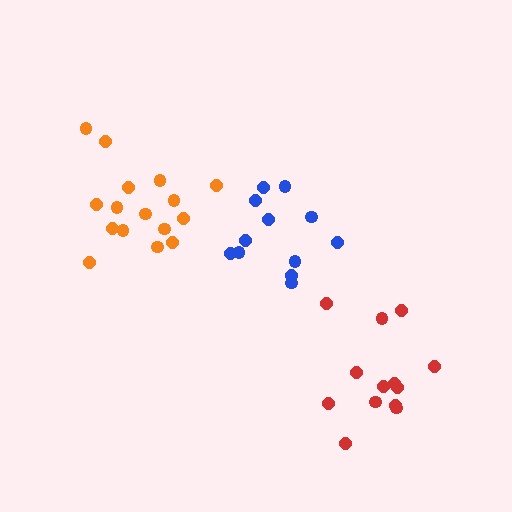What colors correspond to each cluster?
The clusters are colored: red, orange, blue.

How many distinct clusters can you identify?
There are 3 distinct clusters.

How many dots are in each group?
Group 1: 13 dots, Group 2: 16 dots, Group 3: 12 dots (41 total).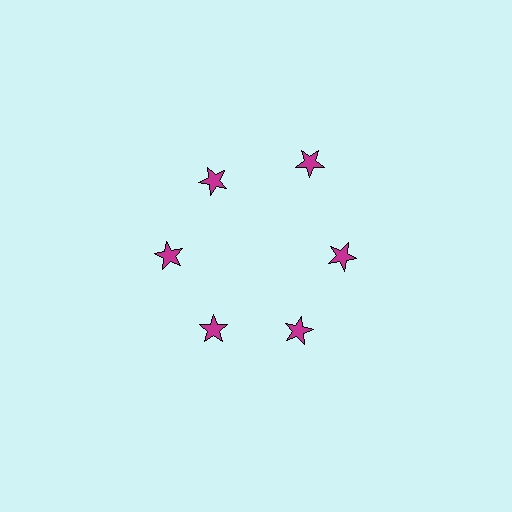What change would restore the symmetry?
The symmetry would be restored by moving it inward, back onto the ring so that all 6 stars sit at equal angles and equal distance from the center.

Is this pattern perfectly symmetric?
No. The 6 magenta stars are arranged in a ring, but one element near the 1 o'clock position is pushed outward from the center, breaking the 6-fold rotational symmetry.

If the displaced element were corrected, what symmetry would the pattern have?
It would have 6-fold rotational symmetry — the pattern would map onto itself every 60 degrees.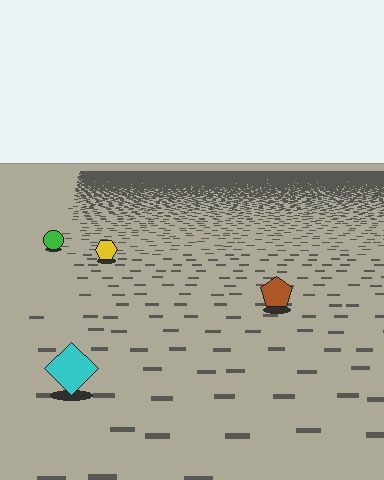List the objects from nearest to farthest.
From nearest to farthest: the cyan diamond, the brown pentagon, the yellow hexagon, the green circle.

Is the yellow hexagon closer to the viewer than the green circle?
Yes. The yellow hexagon is closer — you can tell from the texture gradient: the ground texture is coarser near it.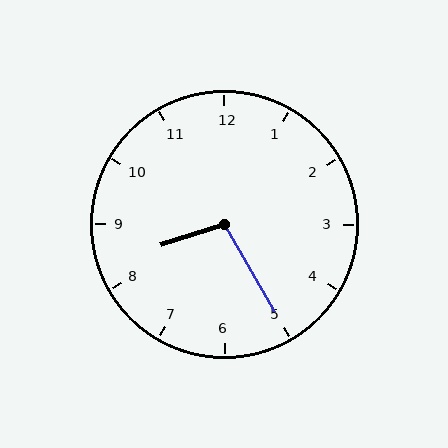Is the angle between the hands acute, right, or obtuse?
It is obtuse.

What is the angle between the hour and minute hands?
Approximately 102 degrees.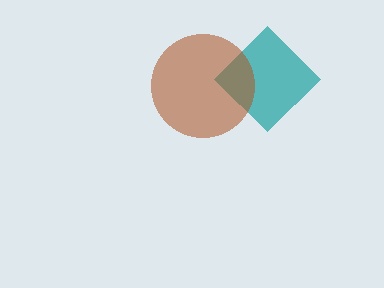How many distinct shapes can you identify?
There are 2 distinct shapes: a teal diamond, a brown circle.